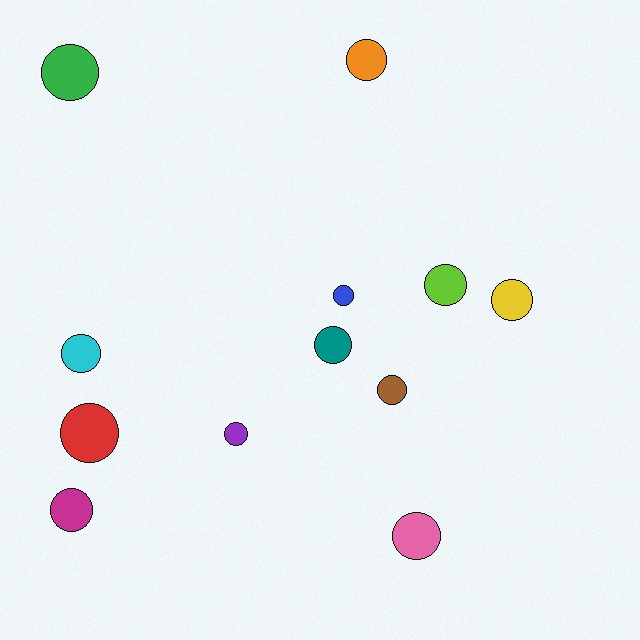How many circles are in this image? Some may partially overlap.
There are 12 circles.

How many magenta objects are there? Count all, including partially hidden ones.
There is 1 magenta object.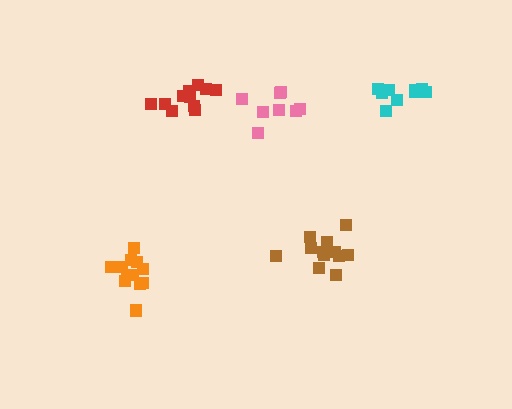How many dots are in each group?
Group 1: 12 dots, Group 2: 8 dots, Group 3: 12 dots, Group 4: 11 dots, Group 5: 9 dots (52 total).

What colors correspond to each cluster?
The clusters are colored: brown, pink, orange, red, cyan.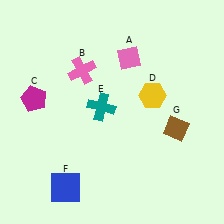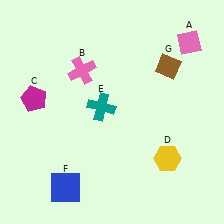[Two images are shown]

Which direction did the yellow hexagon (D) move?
The yellow hexagon (D) moved down.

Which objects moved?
The objects that moved are: the pink diamond (A), the yellow hexagon (D), the brown diamond (G).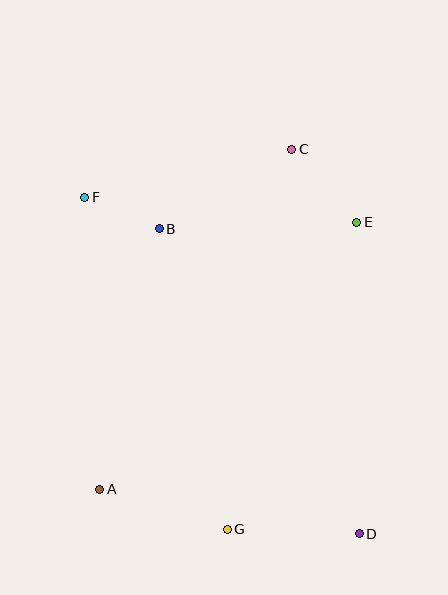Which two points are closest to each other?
Points B and F are closest to each other.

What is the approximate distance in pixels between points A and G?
The distance between A and G is approximately 134 pixels.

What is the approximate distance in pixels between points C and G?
The distance between C and G is approximately 386 pixels.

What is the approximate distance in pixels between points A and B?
The distance between A and B is approximately 268 pixels.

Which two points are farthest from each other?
Points D and F are farthest from each other.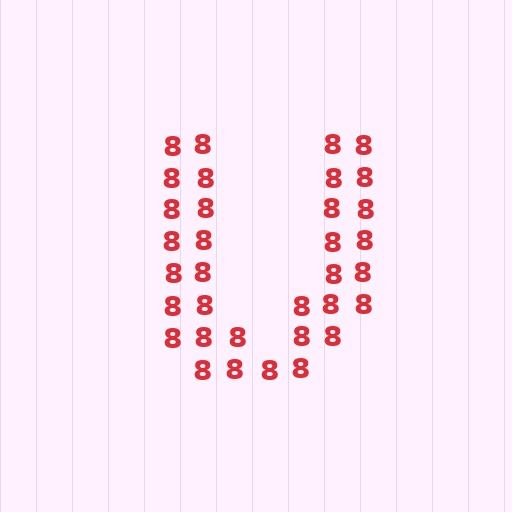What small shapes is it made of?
It is made of small digit 8's.